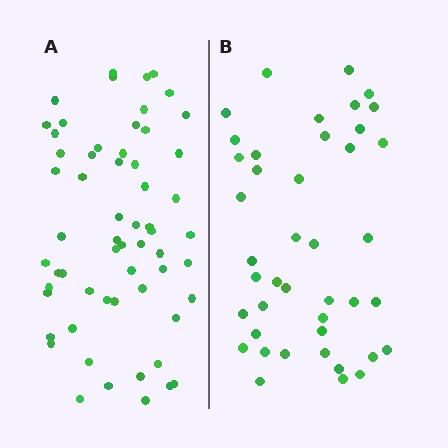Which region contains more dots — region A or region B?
Region A (the left region) has more dots.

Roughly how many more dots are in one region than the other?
Region A has approximately 20 more dots than region B.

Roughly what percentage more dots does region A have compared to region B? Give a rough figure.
About 45% more.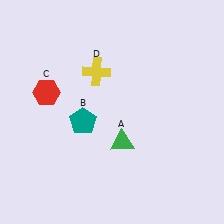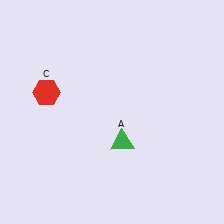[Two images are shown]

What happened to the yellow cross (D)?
The yellow cross (D) was removed in Image 2. It was in the top-left area of Image 1.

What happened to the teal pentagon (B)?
The teal pentagon (B) was removed in Image 2. It was in the bottom-left area of Image 1.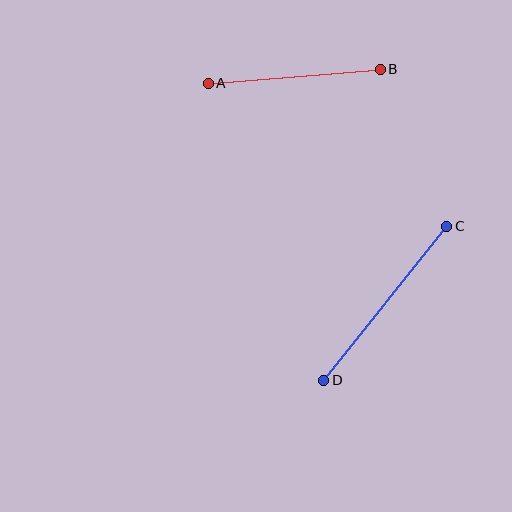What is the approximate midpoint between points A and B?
The midpoint is at approximately (294, 76) pixels.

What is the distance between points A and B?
The distance is approximately 172 pixels.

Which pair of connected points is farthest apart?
Points C and D are farthest apart.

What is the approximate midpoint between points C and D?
The midpoint is at approximately (385, 303) pixels.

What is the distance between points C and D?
The distance is approximately 197 pixels.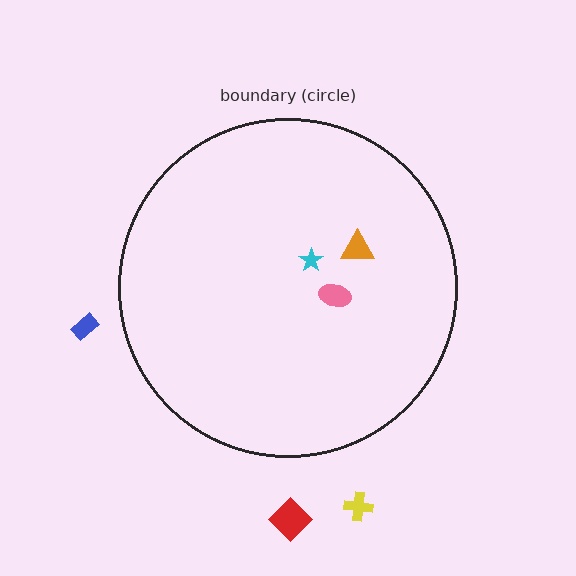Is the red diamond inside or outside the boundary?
Outside.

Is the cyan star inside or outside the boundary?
Inside.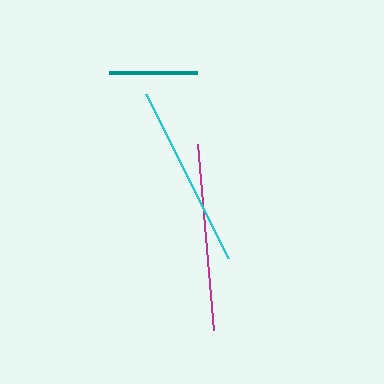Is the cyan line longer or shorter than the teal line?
The cyan line is longer than the teal line.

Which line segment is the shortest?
The teal line is the shortest at approximately 89 pixels.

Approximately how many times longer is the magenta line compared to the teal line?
The magenta line is approximately 2.1 times the length of the teal line.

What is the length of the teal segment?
The teal segment is approximately 89 pixels long.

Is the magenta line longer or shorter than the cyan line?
The magenta line is longer than the cyan line.